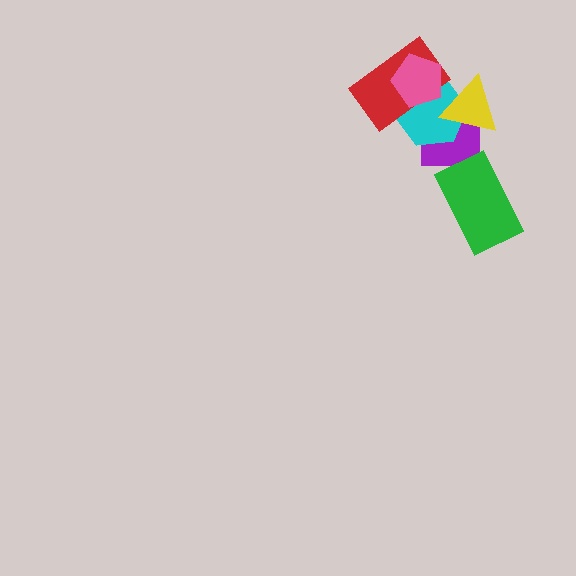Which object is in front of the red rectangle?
The pink pentagon is in front of the red rectangle.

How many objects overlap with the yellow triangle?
2 objects overlap with the yellow triangle.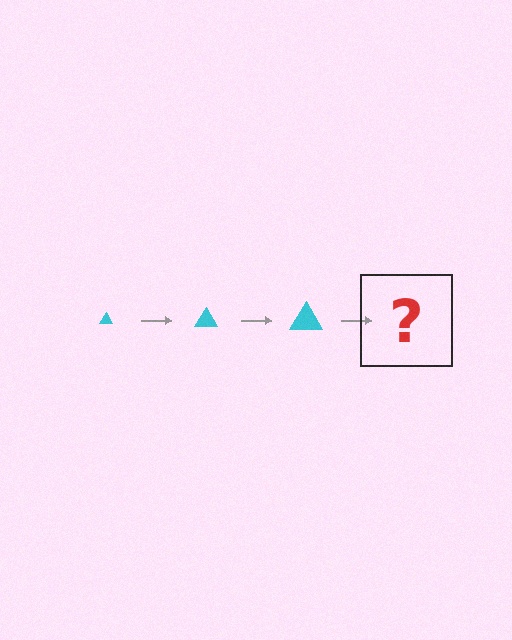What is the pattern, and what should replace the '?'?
The pattern is that the triangle gets progressively larger each step. The '?' should be a cyan triangle, larger than the previous one.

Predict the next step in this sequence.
The next step is a cyan triangle, larger than the previous one.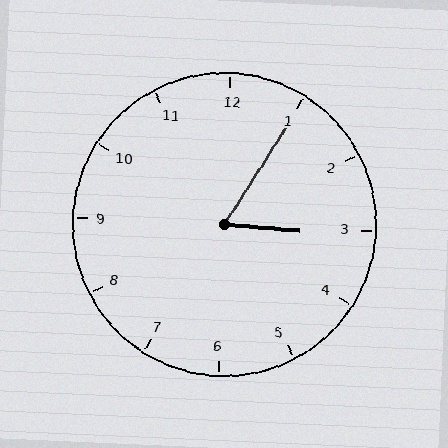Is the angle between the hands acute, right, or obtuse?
It is acute.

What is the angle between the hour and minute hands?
Approximately 62 degrees.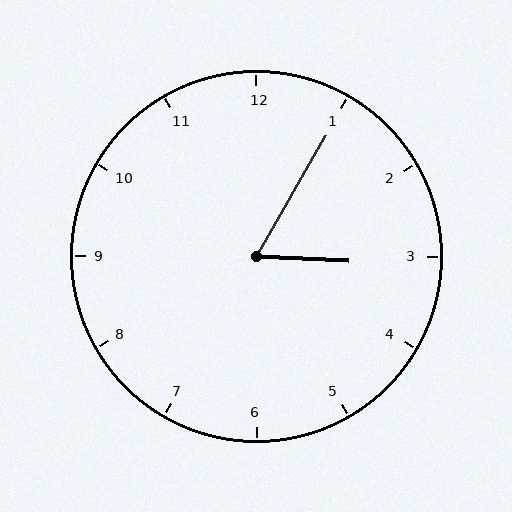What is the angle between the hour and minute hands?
Approximately 62 degrees.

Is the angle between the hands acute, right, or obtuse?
It is acute.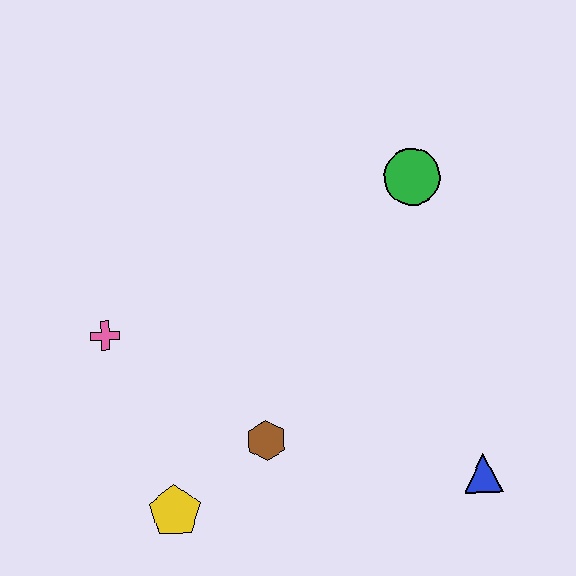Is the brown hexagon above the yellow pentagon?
Yes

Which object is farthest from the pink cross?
The blue triangle is farthest from the pink cross.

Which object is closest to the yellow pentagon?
The brown hexagon is closest to the yellow pentagon.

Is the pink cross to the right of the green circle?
No